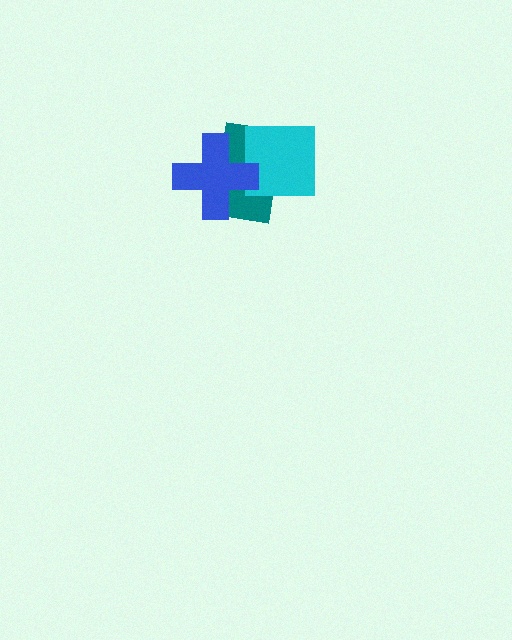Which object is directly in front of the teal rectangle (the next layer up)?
The cyan square is directly in front of the teal rectangle.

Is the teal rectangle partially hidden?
Yes, it is partially covered by another shape.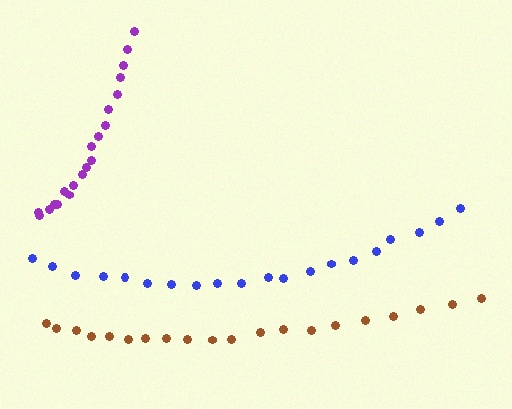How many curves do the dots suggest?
There are 3 distinct paths.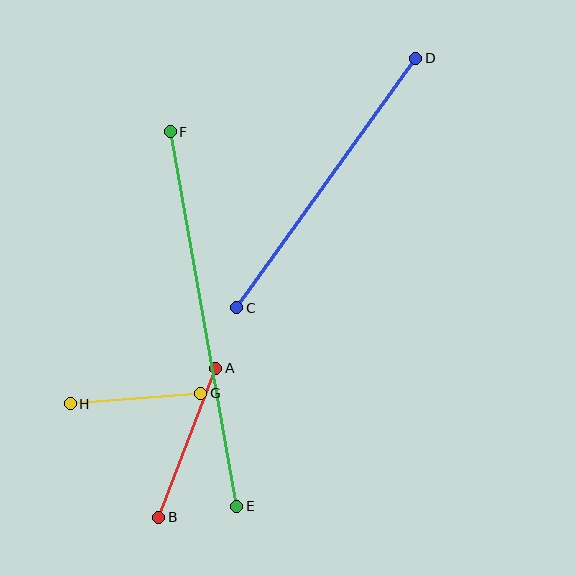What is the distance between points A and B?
The distance is approximately 159 pixels.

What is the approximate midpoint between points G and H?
The midpoint is at approximately (135, 398) pixels.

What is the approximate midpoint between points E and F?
The midpoint is at approximately (204, 319) pixels.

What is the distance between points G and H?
The distance is approximately 131 pixels.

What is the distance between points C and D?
The distance is approximately 307 pixels.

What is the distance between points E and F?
The distance is approximately 380 pixels.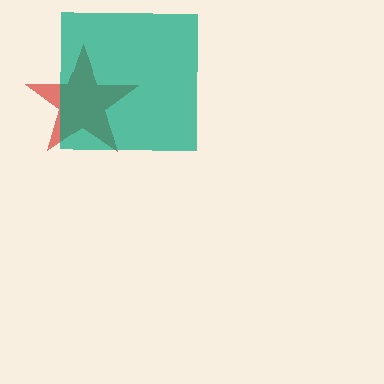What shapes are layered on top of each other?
The layered shapes are: a red star, a teal square.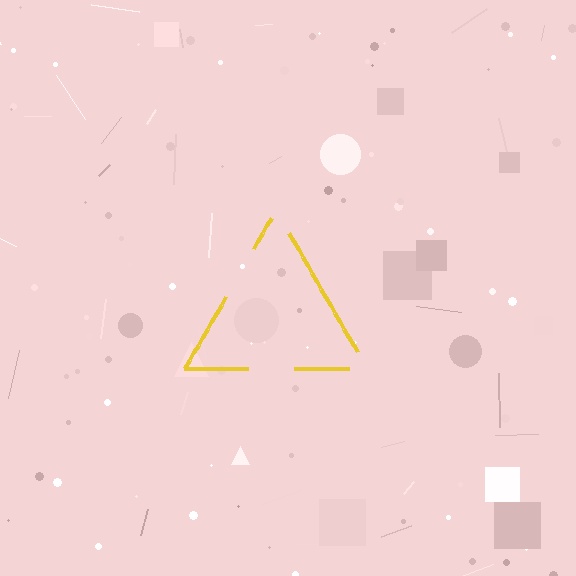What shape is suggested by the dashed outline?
The dashed outline suggests a triangle.